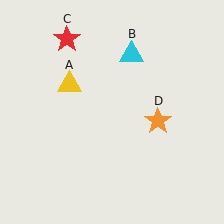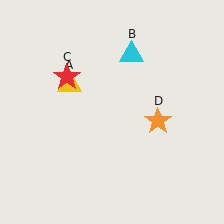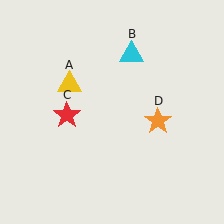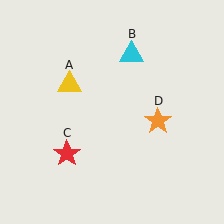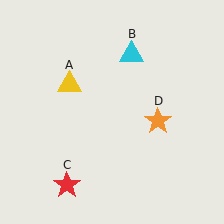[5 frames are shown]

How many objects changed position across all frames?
1 object changed position: red star (object C).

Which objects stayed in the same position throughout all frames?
Yellow triangle (object A) and cyan triangle (object B) and orange star (object D) remained stationary.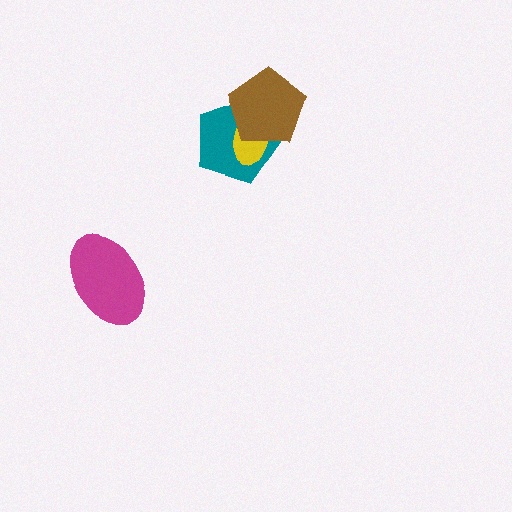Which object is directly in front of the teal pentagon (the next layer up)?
The yellow ellipse is directly in front of the teal pentagon.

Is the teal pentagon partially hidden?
Yes, it is partially covered by another shape.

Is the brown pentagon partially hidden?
No, no other shape covers it.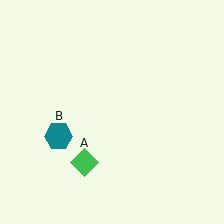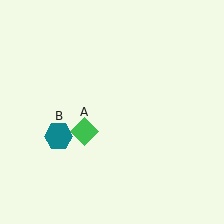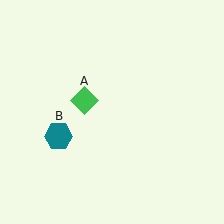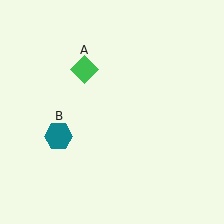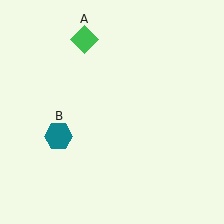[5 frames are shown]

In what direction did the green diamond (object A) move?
The green diamond (object A) moved up.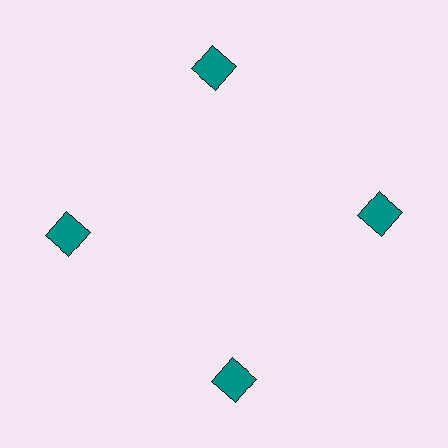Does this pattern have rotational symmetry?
Yes, this pattern has 4-fold rotational symmetry. It looks the same after rotating 90 degrees around the center.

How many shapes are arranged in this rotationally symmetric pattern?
There are 4 shapes, arranged in 4 groups of 1.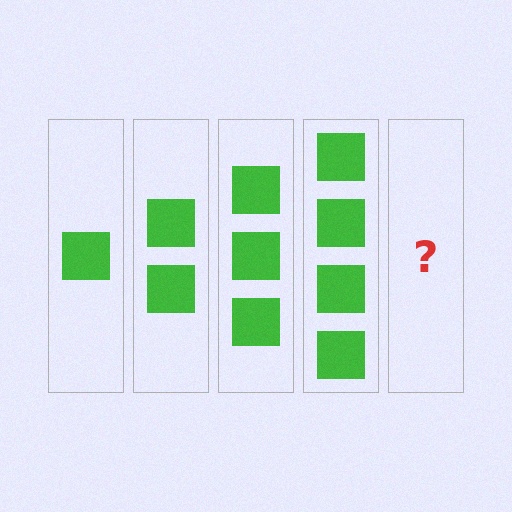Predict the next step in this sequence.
The next step is 5 squares.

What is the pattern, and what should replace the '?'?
The pattern is that each step adds one more square. The '?' should be 5 squares.